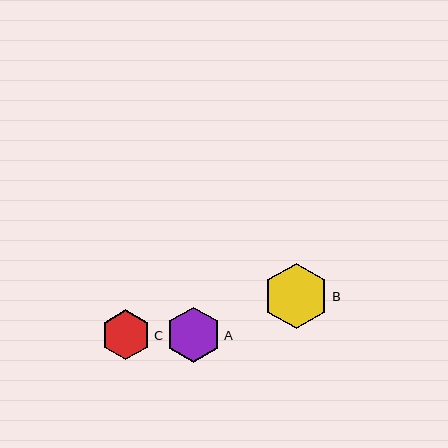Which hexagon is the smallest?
Hexagon C is the smallest with a size of approximately 50 pixels.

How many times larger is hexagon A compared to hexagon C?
Hexagon A is approximately 1.1 times the size of hexagon C.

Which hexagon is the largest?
Hexagon B is the largest with a size of approximately 65 pixels.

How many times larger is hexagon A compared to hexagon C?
Hexagon A is approximately 1.1 times the size of hexagon C.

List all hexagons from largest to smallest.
From largest to smallest: B, A, C.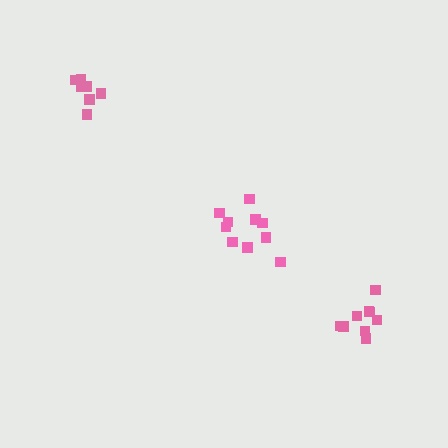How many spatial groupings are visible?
There are 3 spatial groupings.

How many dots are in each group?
Group 1: 7 dots, Group 2: 10 dots, Group 3: 9 dots (26 total).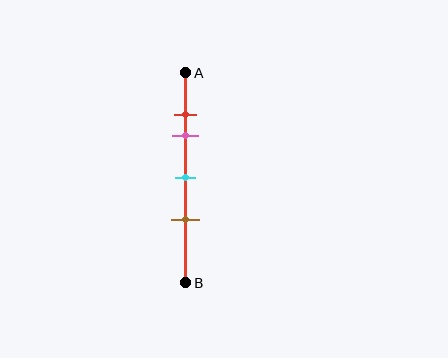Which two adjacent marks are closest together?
The red and pink marks are the closest adjacent pair.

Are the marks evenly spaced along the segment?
No, the marks are not evenly spaced.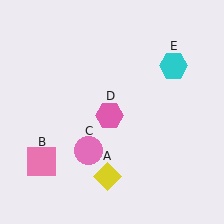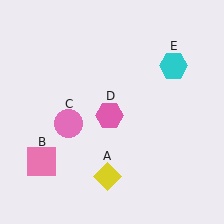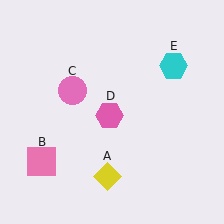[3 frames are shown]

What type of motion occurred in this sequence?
The pink circle (object C) rotated clockwise around the center of the scene.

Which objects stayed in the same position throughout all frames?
Yellow diamond (object A) and pink square (object B) and pink hexagon (object D) and cyan hexagon (object E) remained stationary.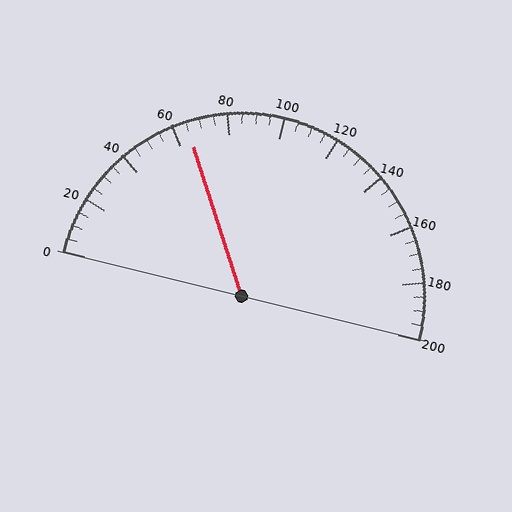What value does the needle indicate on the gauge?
The needle indicates approximately 65.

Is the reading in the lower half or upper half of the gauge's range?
The reading is in the lower half of the range (0 to 200).